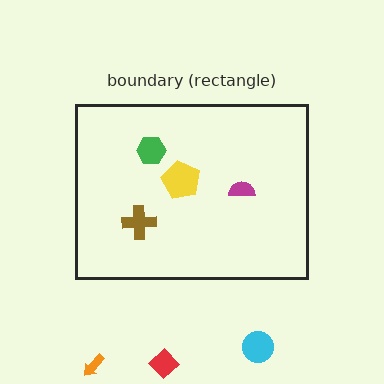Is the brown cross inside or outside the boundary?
Inside.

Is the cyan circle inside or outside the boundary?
Outside.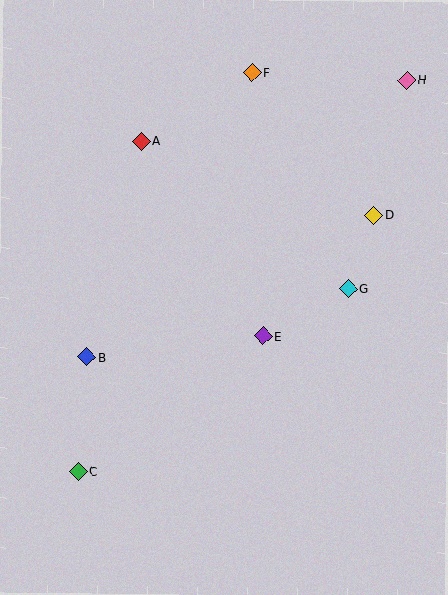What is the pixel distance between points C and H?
The distance between C and H is 511 pixels.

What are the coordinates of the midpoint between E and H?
The midpoint between E and H is at (335, 208).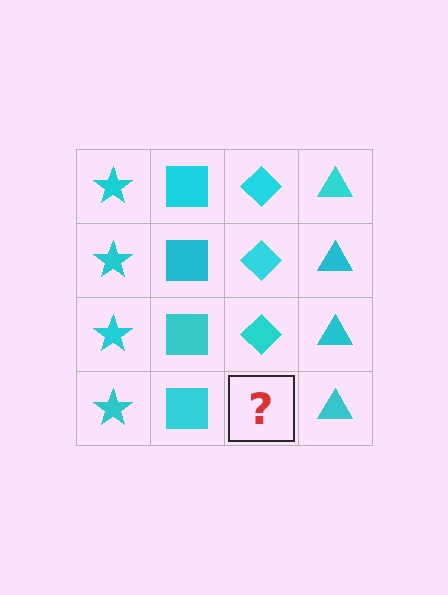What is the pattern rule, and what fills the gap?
The rule is that each column has a consistent shape. The gap should be filled with a cyan diamond.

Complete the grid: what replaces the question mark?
The question mark should be replaced with a cyan diamond.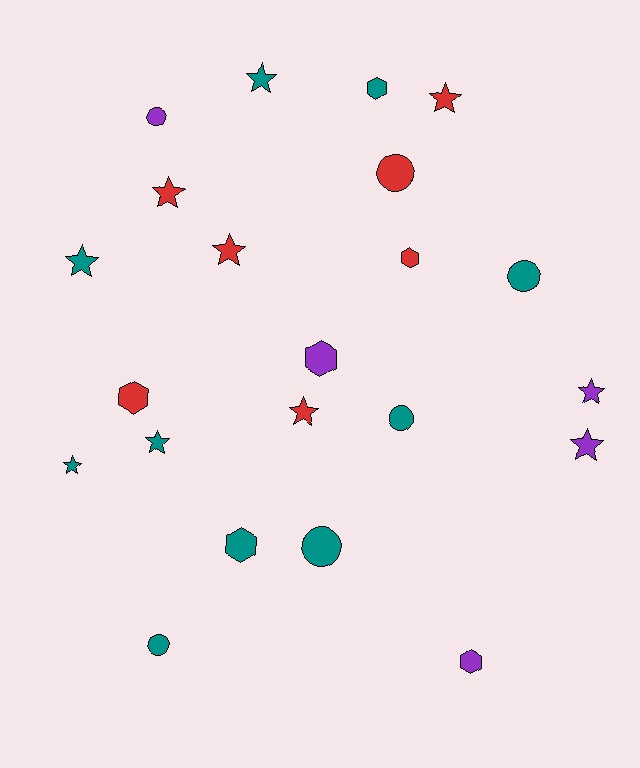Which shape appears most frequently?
Star, with 10 objects.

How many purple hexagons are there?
There are 2 purple hexagons.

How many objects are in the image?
There are 22 objects.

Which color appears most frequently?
Teal, with 10 objects.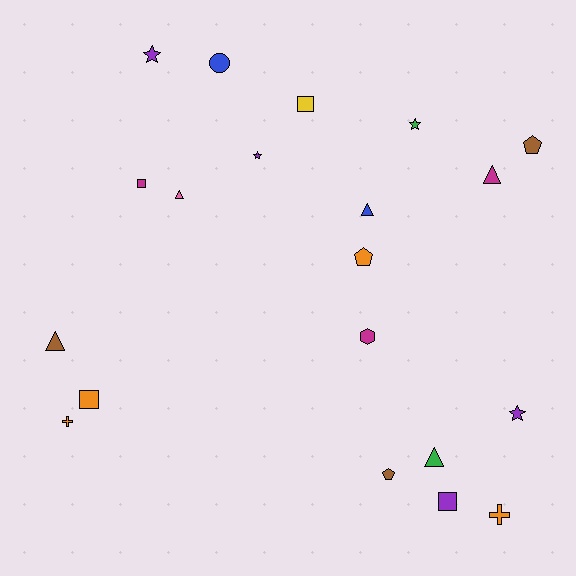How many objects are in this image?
There are 20 objects.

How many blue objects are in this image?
There are 2 blue objects.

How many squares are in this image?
There are 4 squares.